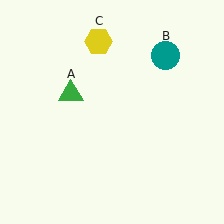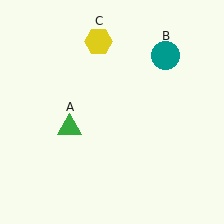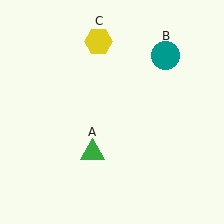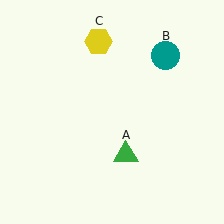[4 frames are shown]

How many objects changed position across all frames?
1 object changed position: green triangle (object A).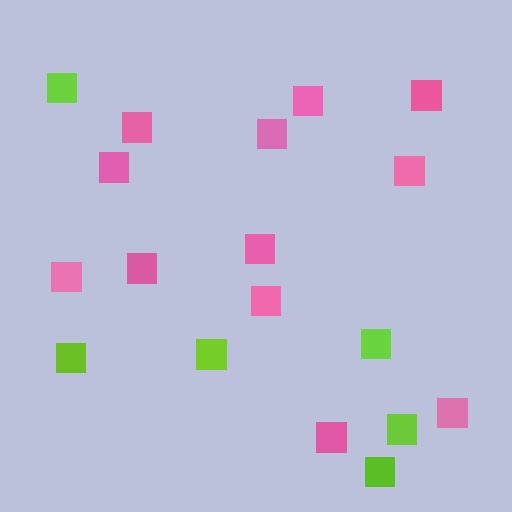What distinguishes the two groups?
There are 2 groups: one group of pink squares (12) and one group of lime squares (6).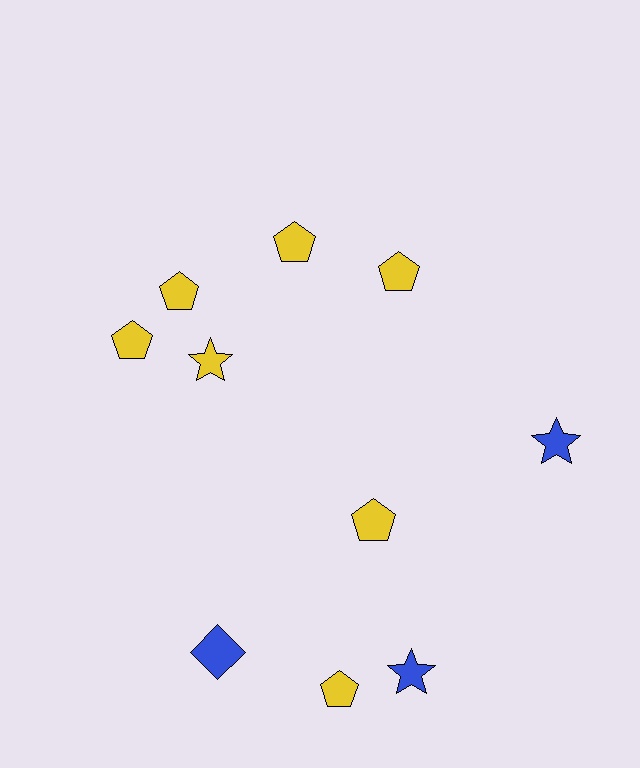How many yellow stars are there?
There is 1 yellow star.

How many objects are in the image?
There are 10 objects.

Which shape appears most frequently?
Pentagon, with 6 objects.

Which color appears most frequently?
Yellow, with 7 objects.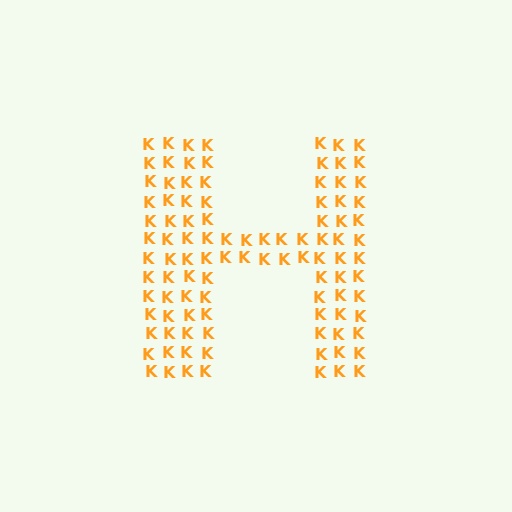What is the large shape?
The large shape is the letter H.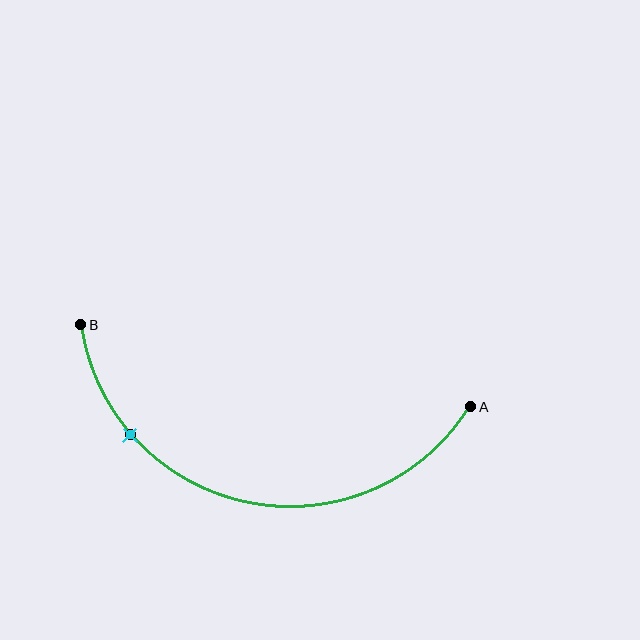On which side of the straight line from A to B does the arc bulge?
The arc bulges below the straight line connecting A and B.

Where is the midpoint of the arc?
The arc midpoint is the point on the curve farthest from the straight line joining A and B. It sits below that line.